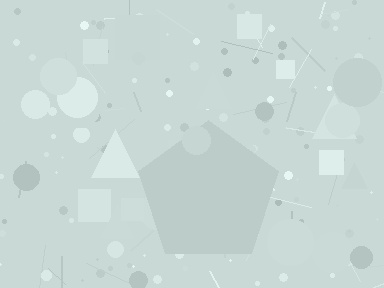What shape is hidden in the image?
A pentagon is hidden in the image.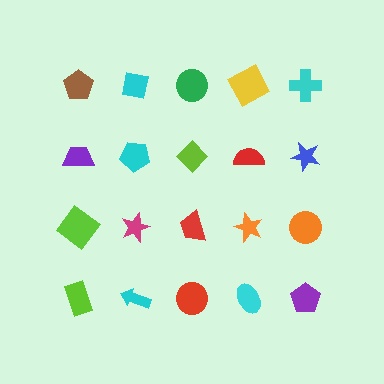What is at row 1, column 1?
A brown pentagon.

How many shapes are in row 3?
5 shapes.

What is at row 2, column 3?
A lime diamond.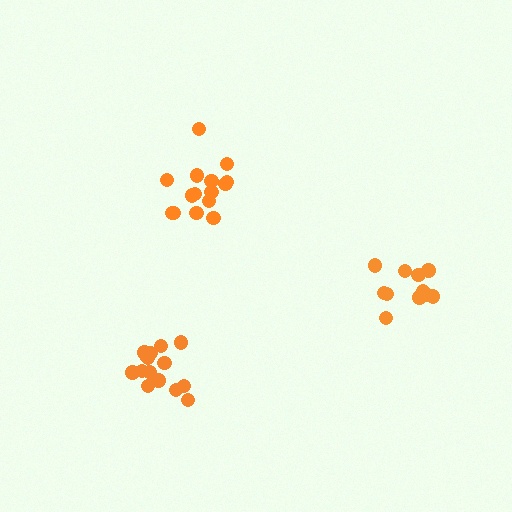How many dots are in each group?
Group 1: 16 dots, Group 2: 16 dots, Group 3: 12 dots (44 total).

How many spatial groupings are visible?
There are 3 spatial groupings.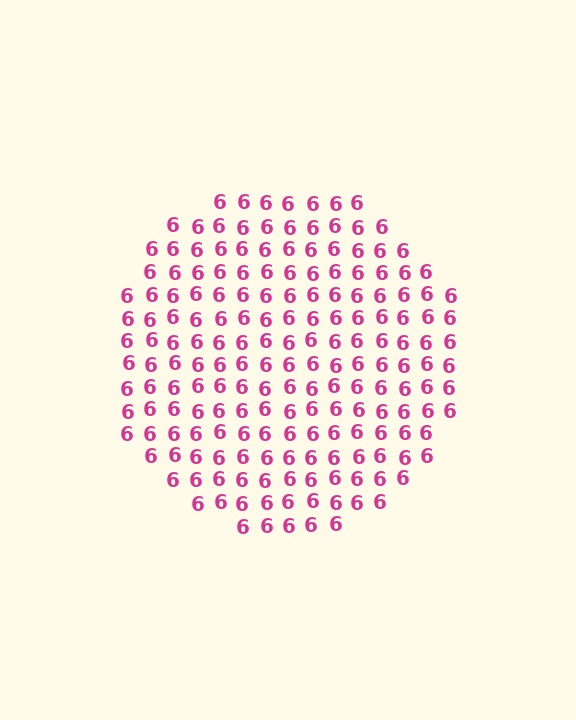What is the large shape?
The large shape is a circle.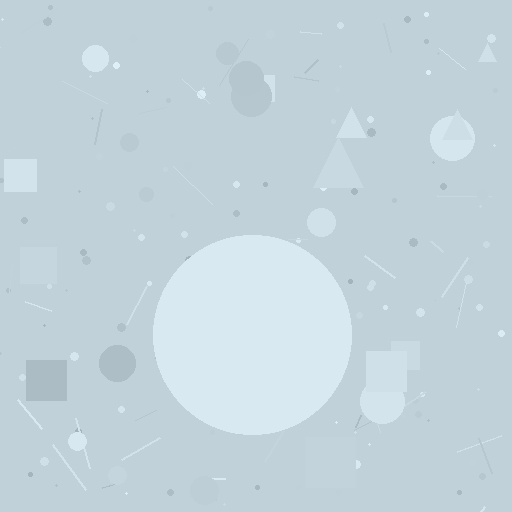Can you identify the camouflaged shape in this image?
The camouflaged shape is a circle.